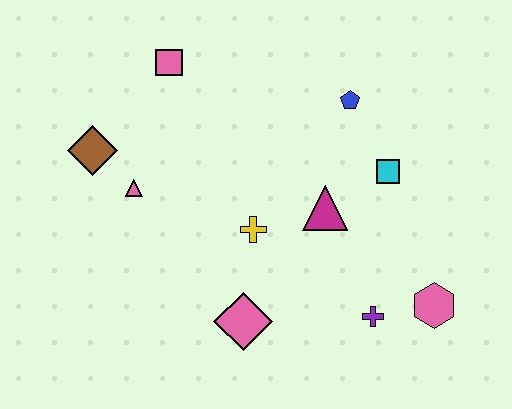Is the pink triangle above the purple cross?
Yes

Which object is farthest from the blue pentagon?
The brown diamond is farthest from the blue pentagon.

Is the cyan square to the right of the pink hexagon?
No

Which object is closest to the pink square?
The brown diamond is closest to the pink square.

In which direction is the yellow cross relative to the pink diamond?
The yellow cross is above the pink diamond.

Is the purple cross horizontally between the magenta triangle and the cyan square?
Yes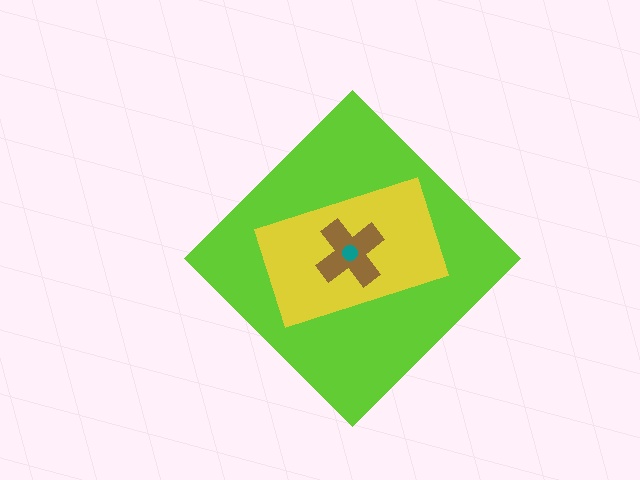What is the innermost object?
The teal circle.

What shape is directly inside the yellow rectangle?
The brown cross.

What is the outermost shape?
The lime diamond.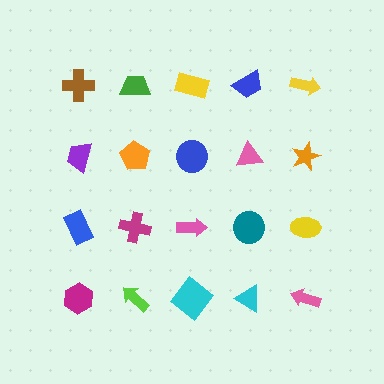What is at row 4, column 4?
A cyan triangle.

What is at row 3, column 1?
A blue rectangle.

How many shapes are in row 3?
5 shapes.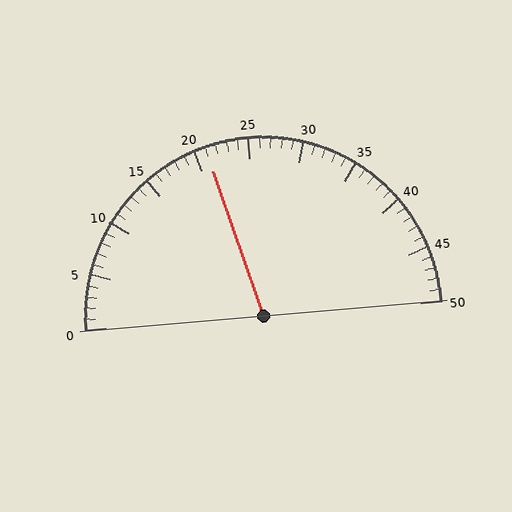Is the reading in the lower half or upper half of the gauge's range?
The reading is in the lower half of the range (0 to 50).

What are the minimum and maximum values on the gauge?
The gauge ranges from 0 to 50.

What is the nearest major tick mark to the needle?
The nearest major tick mark is 20.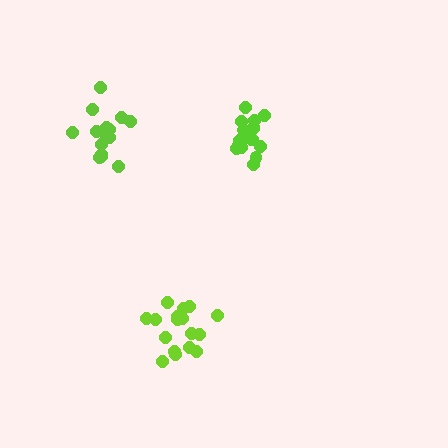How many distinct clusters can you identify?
There are 3 distinct clusters.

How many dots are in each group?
Group 1: 15 dots, Group 2: 18 dots, Group 3: 17 dots (50 total).